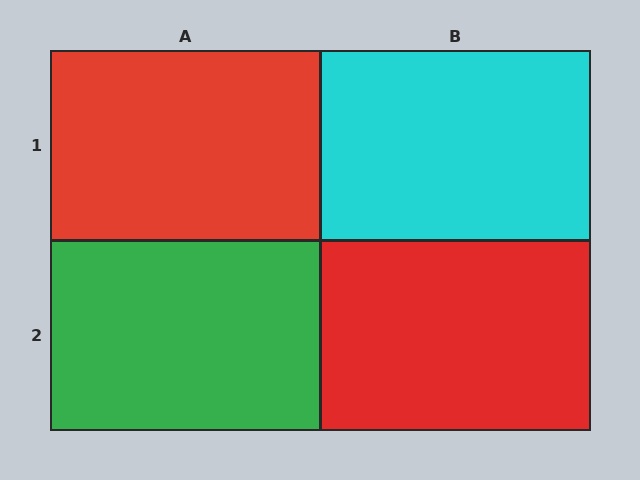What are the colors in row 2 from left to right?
Green, red.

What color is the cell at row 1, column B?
Cyan.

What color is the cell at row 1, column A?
Red.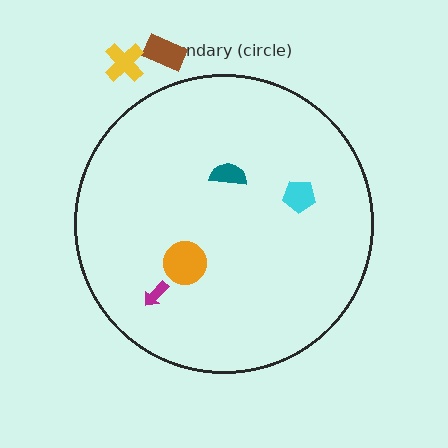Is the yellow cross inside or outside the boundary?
Outside.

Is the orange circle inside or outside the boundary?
Inside.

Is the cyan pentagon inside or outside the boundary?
Inside.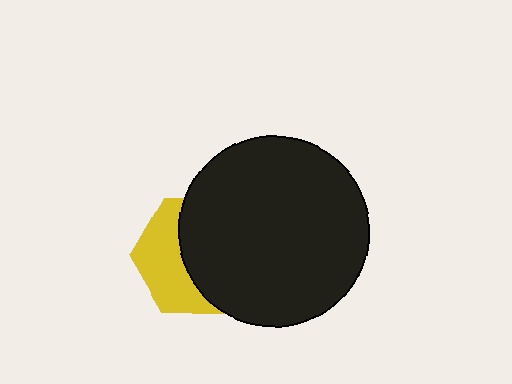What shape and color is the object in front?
The object in front is a black circle.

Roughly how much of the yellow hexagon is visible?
A small part of it is visible (roughly 43%).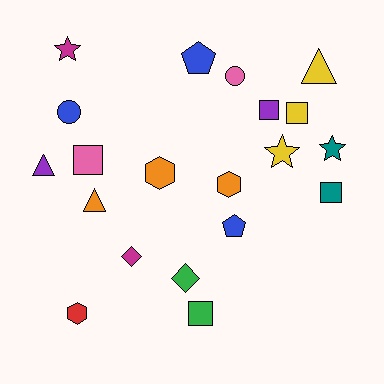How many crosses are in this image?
There are no crosses.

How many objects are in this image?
There are 20 objects.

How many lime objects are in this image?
There are no lime objects.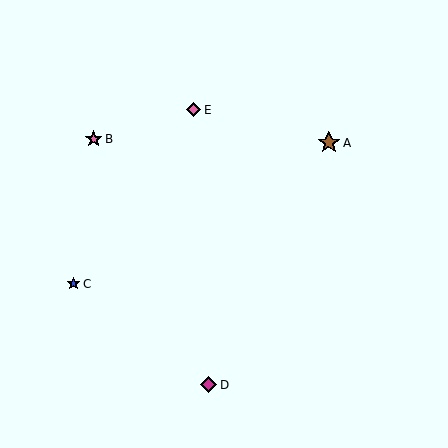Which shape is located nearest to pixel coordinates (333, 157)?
The brown star (labeled A) at (329, 143) is nearest to that location.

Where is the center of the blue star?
The center of the blue star is at (74, 284).